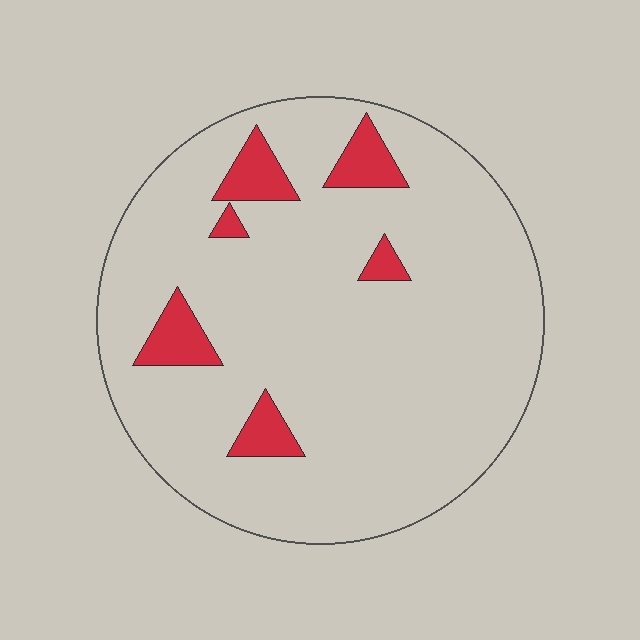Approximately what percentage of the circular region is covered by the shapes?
Approximately 10%.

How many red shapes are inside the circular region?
6.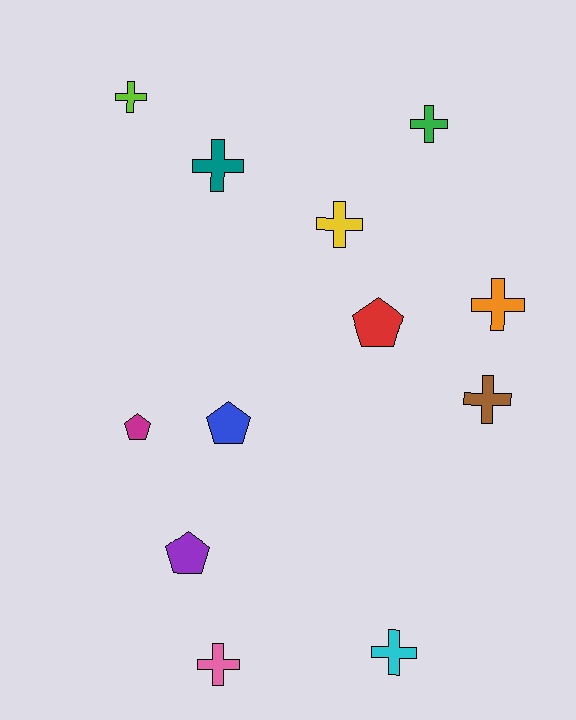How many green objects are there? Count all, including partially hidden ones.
There is 1 green object.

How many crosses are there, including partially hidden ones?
There are 8 crosses.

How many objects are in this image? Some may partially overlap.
There are 12 objects.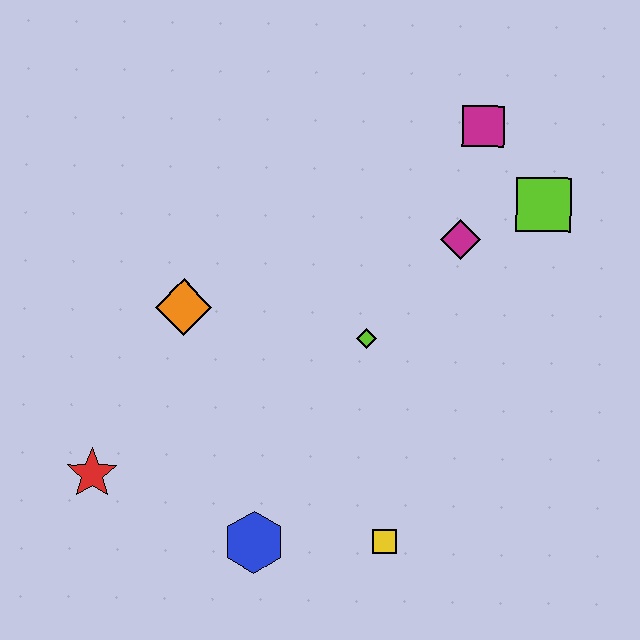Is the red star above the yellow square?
Yes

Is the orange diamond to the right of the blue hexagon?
No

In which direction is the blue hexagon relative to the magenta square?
The blue hexagon is below the magenta square.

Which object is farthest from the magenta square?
The red star is farthest from the magenta square.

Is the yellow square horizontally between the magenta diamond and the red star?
Yes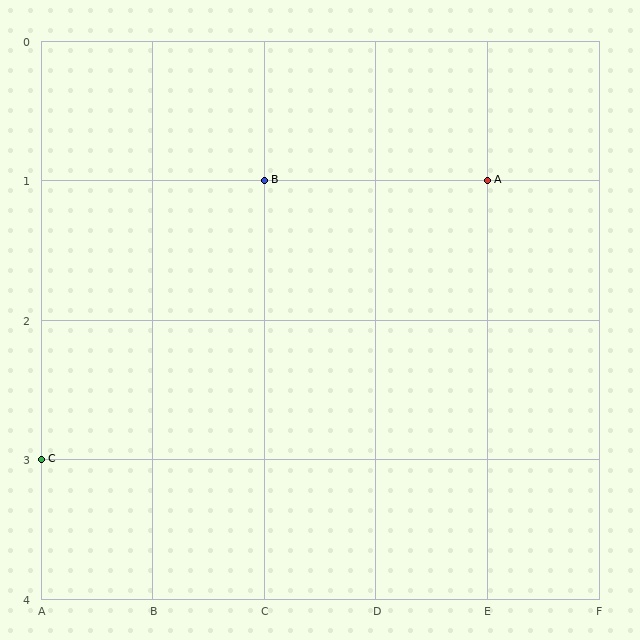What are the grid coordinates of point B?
Point B is at grid coordinates (C, 1).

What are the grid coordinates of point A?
Point A is at grid coordinates (E, 1).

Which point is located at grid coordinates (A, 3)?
Point C is at (A, 3).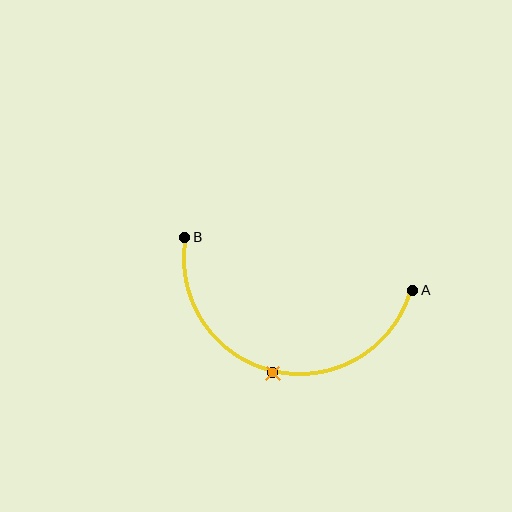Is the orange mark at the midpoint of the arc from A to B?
Yes. The orange mark lies on the arc at equal arc-length from both A and B — it is the arc midpoint.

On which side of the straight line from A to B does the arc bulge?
The arc bulges below the straight line connecting A and B.